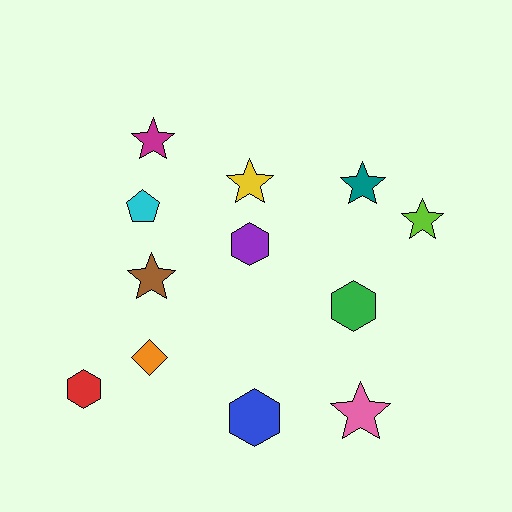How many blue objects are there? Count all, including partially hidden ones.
There is 1 blue object.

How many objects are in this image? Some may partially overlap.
There are 12 objects.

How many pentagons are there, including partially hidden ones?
There is 1 pentagon.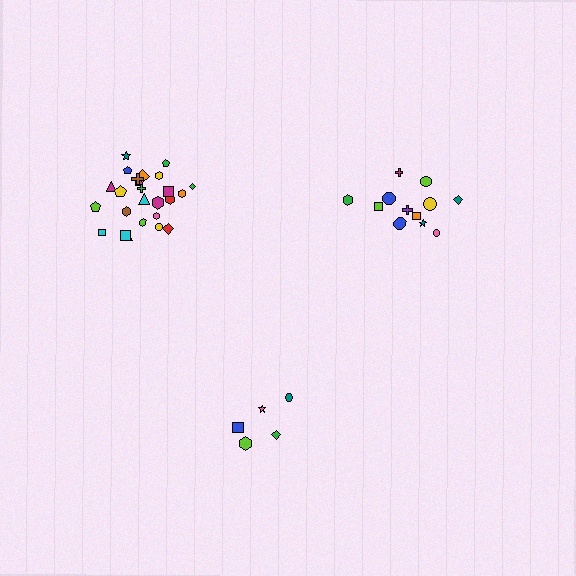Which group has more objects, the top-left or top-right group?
The top-left group.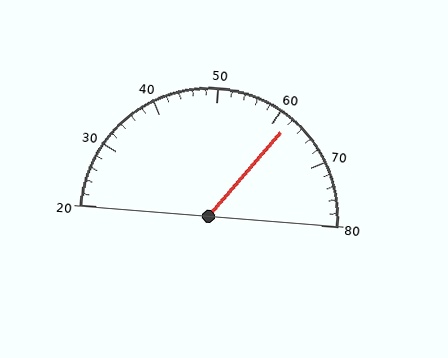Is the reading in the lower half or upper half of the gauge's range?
The reading is in the upper half of the range (20 to 80).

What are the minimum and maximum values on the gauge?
The gauge ranges from 20 to 80.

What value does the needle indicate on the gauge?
The needle indicates approximately 62.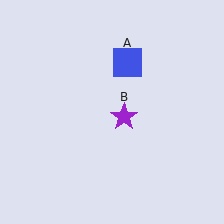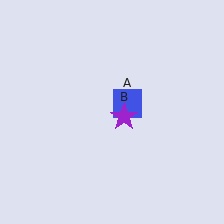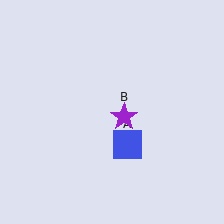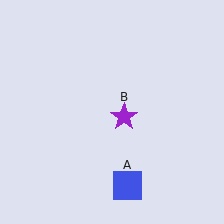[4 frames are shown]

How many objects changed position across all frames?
1 object changed position: blue square (object A).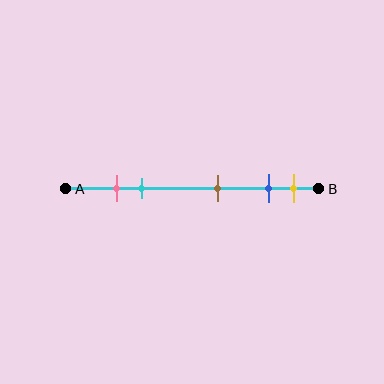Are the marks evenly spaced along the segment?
No, the marks are not evenly spaced.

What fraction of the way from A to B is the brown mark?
The brown mark is approximately 60% (0.6) of the way from A to B.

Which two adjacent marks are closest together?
The pink and cyan marks are the closest adjacent pair.